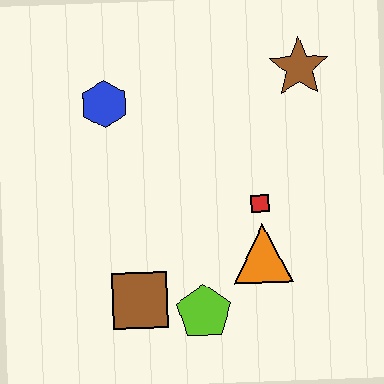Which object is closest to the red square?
The orange triangle is closest to the red square.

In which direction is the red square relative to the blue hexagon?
The red square is to the right of the blue hexagon.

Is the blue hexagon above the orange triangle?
Yes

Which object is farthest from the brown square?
The brown star is farthest from the brown square.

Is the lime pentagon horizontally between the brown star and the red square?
No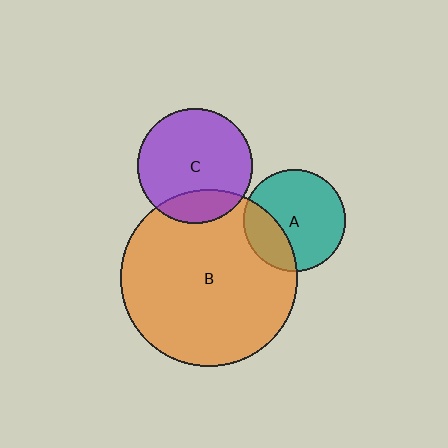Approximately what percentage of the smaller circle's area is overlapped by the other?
Approximately 20%.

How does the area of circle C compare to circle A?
Approximately 1.3 times.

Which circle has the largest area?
Circle B (orange).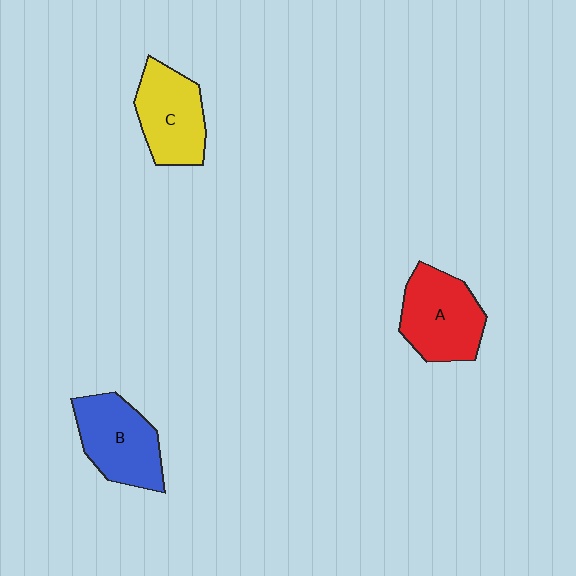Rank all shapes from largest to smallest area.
From largest to smallest: A (red), B (blue), C (yellow).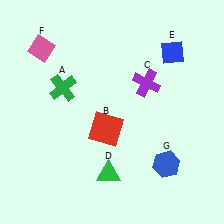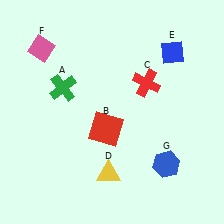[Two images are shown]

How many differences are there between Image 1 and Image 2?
There are 2 differences between the two images.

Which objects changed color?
C changed from purple to red. D changed from green to yellow.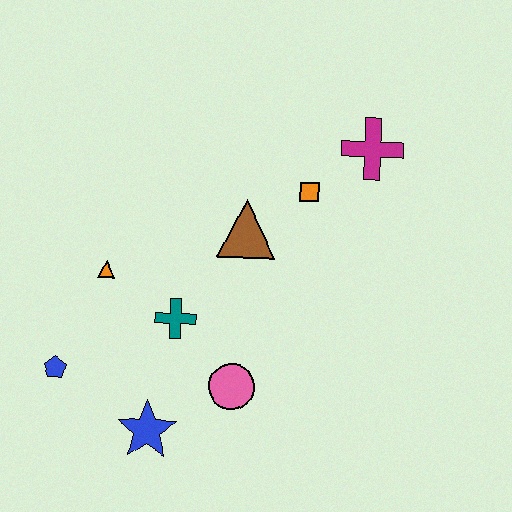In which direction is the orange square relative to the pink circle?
The orange square is above the pink circle.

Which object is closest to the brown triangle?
The orange square is closest to the brown triangle.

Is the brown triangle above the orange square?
No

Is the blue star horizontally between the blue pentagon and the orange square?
Yes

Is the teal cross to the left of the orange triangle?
No